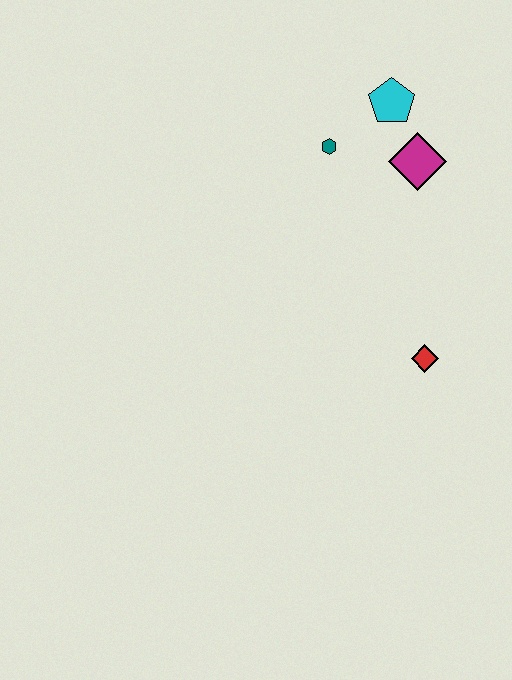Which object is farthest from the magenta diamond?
The red diamond is farthest from the magenta diamond.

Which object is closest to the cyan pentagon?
The magenta diamond is closest to the cyan pentagon.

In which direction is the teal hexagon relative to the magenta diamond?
The teal hexagon is to the left of the magenta diamond.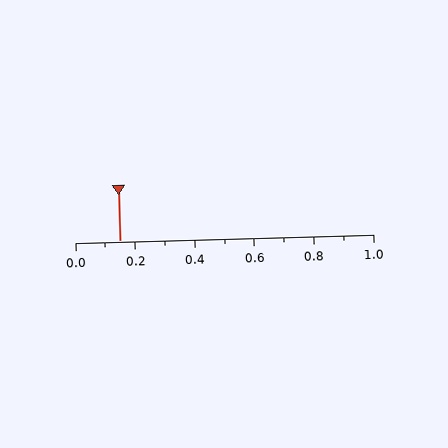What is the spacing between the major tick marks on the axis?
The major ticks are spaced 0.2 apart.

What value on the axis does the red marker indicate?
The marker indicates approximately 0.15.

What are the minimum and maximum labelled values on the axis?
The axis runs from 0.0 to 1.0.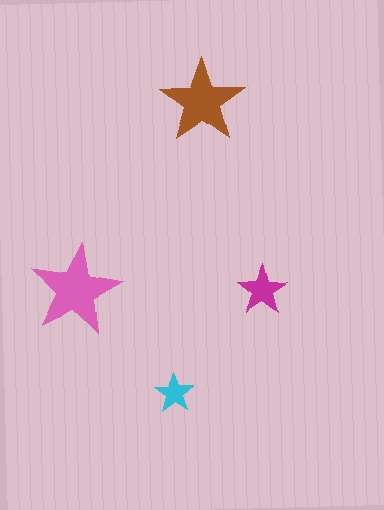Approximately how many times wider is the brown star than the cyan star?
About 2 times wider.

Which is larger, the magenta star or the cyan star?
The magenta one.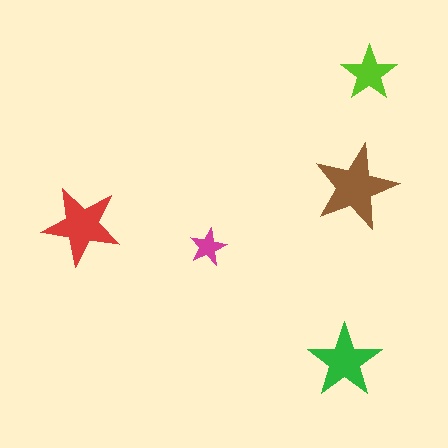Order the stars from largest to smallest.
the brown one, the red one, the green one, the lime one, the magenta one.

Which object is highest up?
The lime star is topmost.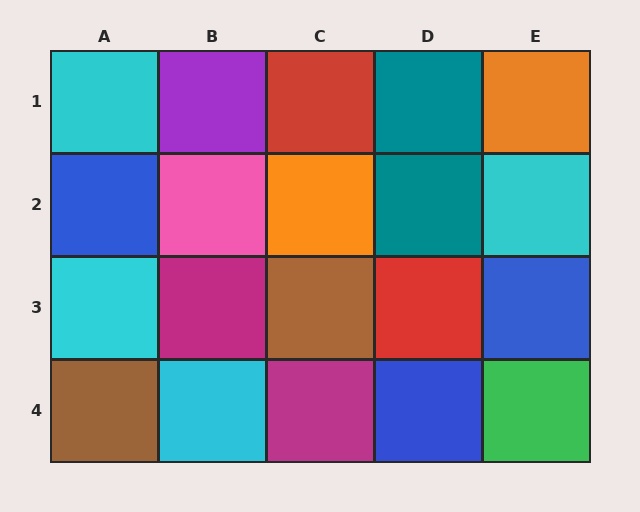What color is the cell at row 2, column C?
Orange.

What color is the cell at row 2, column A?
Blue.